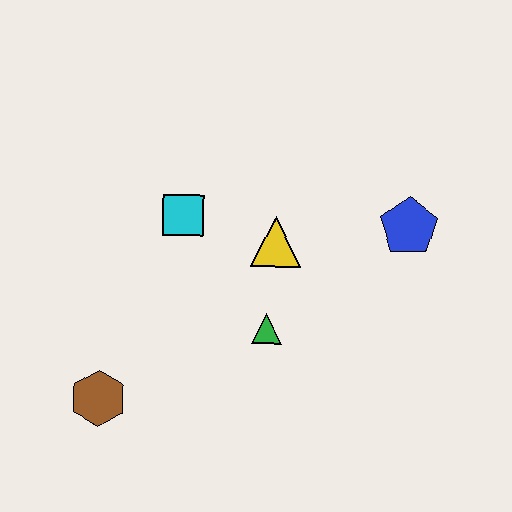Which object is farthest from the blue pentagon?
The brown hexagon is farthest from the blue pentagon.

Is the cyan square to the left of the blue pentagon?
Yes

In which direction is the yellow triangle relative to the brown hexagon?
The yellow triangle is to the right of the brown hexagon.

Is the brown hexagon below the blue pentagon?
Yes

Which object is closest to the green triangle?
The yellow triangle is closest to the green triangle.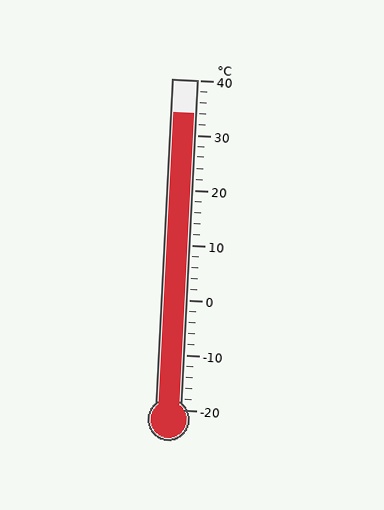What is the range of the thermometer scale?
The thermometer scale ranges from -20°C to 40°C.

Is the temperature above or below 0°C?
The temperature is above 0°C.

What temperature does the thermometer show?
The thermometer shows approximately 34°C.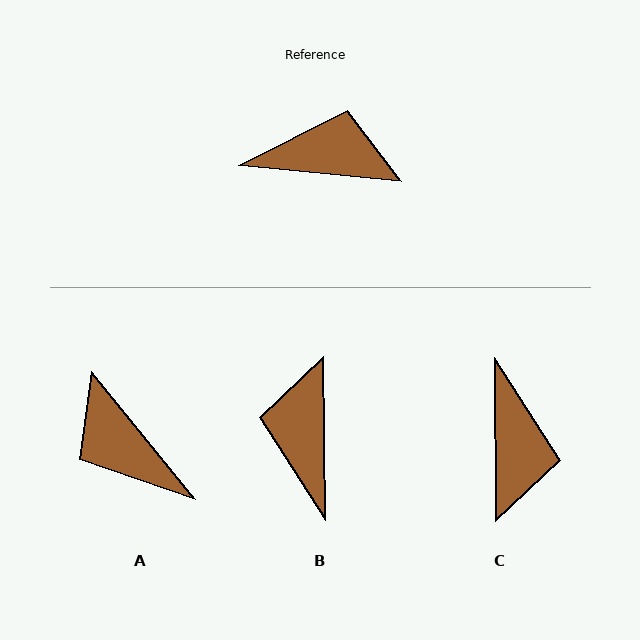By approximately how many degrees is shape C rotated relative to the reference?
Approximately 84 degrees clockwise.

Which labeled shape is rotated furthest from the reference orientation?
A, about 134 degrees away.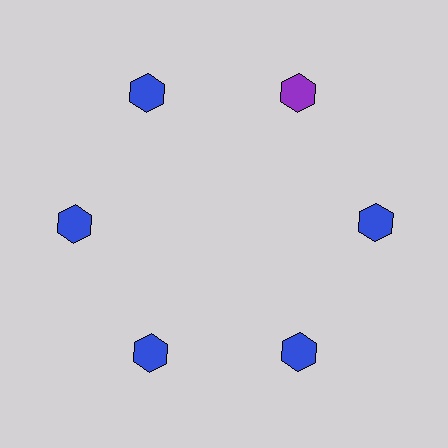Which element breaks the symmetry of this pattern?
The purple hexagon at roughly the 1 o'clock position breaks the symmetry. All other shapes are blue hexagons.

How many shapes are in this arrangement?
There are 6 shapes arranged in a ring pattern.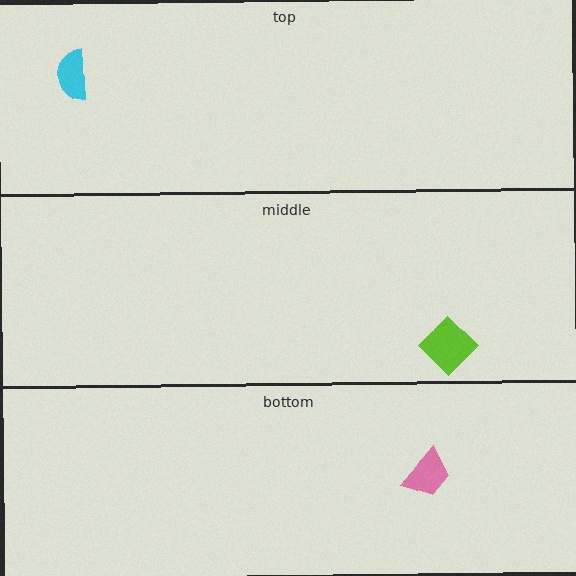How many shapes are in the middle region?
1.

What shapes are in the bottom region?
The pink trapezoid.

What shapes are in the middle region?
The lime diamond.